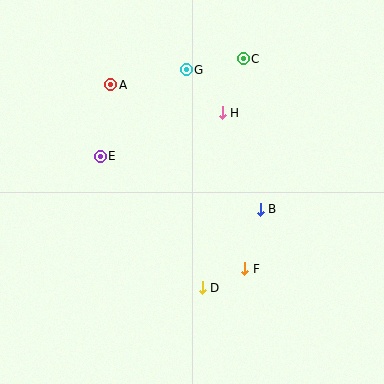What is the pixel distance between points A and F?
The distance between A and F is 227 pixels.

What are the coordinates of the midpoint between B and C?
The midpoint between B and C is at (252, 134).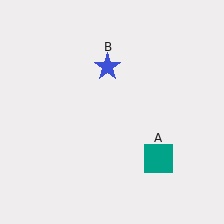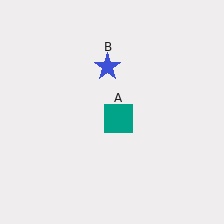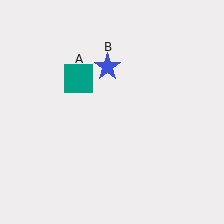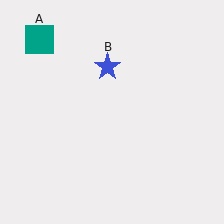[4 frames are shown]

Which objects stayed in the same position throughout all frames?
Blue star (object B) remained stationary.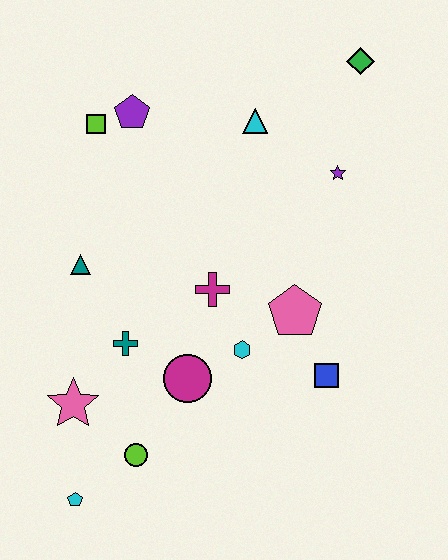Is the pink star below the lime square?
Yes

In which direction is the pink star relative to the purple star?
The pink star is to the left of the purple star.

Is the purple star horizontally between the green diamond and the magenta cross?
Yes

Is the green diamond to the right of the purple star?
Yes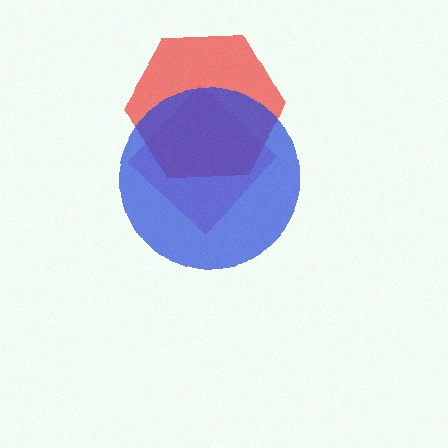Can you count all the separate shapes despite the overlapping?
Yes, there are 3 separate shapes.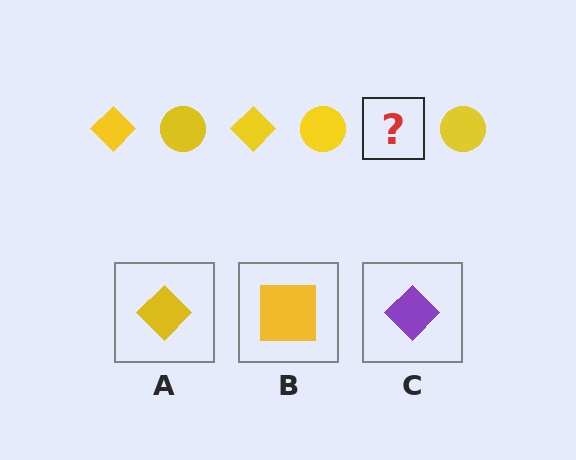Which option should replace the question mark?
Option A.